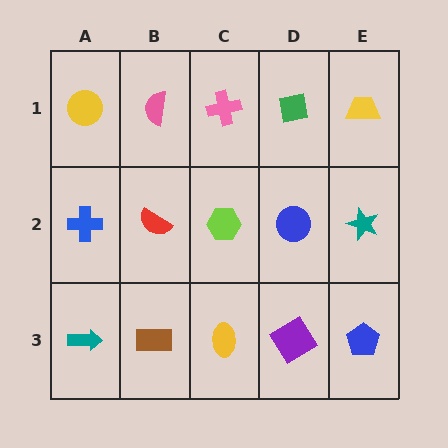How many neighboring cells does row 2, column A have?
3.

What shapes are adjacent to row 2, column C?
A pink cross (row 1, column C), a yellow ellipse (row 3, column C), a red semicircle (row 2, column B), a blue circle (row 2, column D).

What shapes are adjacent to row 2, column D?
A green square (row 1, column D), a purple diamond (row 3, column D), a lime hexagon (row 2, column C), a teal star (row 2, column E).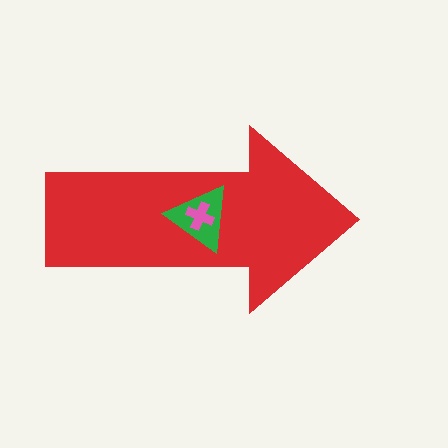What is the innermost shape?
The pink cross.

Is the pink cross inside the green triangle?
Yes.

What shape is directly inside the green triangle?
The pink cross.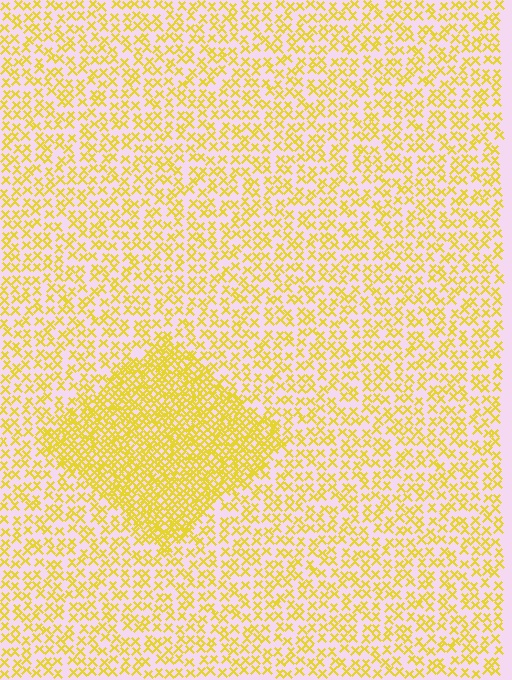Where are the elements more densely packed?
The elements are more densely packed inside the diamond boundary.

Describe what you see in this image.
The image contains small yellow elements arranged at two different densities. A diamond-shaped region is visible where the elements are more densely packed than the surrounding area.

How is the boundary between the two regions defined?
The boundary is defined by a change in element density (approximately 2.3x ratio). All elements are the same color, size, and shape.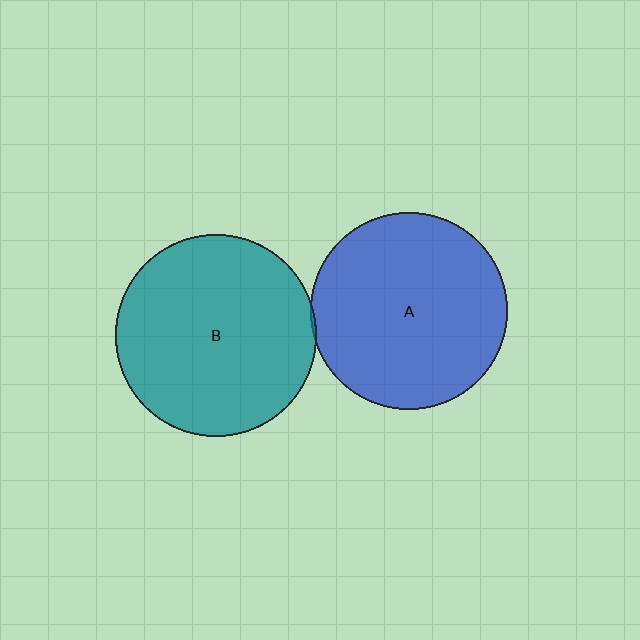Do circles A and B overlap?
Yes.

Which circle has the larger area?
Circle B (teal).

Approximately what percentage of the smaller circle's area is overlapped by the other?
Approximately 5%.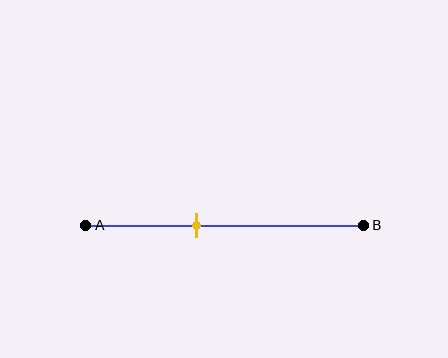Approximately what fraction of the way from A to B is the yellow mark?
The yellow mark is approximately 40% of the way from A to B.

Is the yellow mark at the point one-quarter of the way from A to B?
No, the mark is at about 40% from A, not at the 25% one-quarter point.